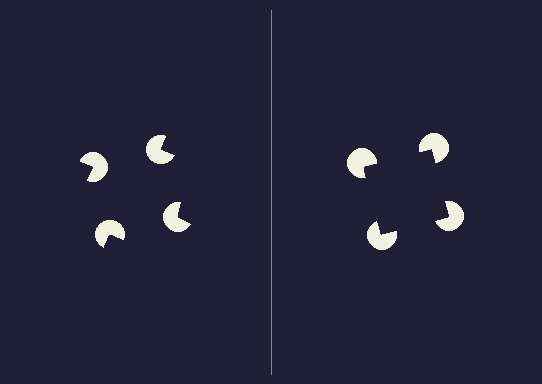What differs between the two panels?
The pac-man discs are positioned identically on both sides; only the wedge orientations differ. On the right they align to a square; on the left they are misaligned.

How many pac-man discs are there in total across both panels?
8 — 4 on each side.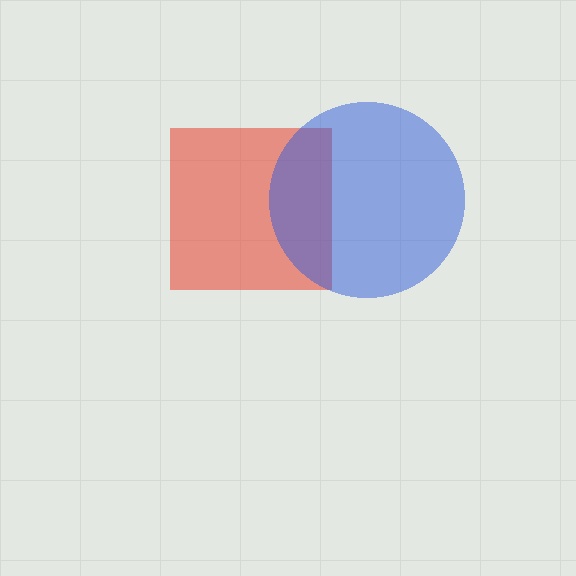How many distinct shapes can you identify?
There are 2 distinct shapes: a red square, a blue circle.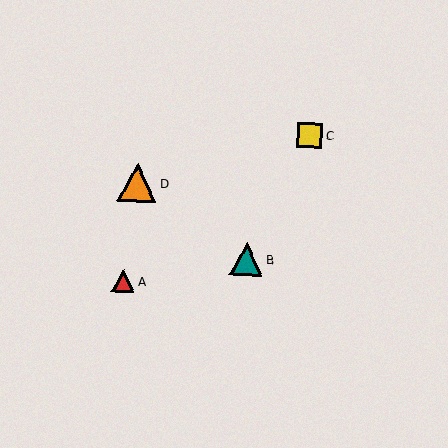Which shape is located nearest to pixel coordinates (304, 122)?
The yellow square (labeled C) at (310, 135) is nearest to that location.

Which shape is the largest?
The orange triangle (labeled D) is the largest.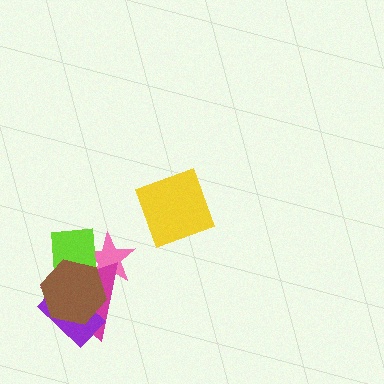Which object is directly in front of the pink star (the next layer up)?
The magenta triangle is directly in front of the pink star.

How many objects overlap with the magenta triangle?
4 objects overlap with the magenta triangle.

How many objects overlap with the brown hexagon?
4 objects overlap with the brown hexagon.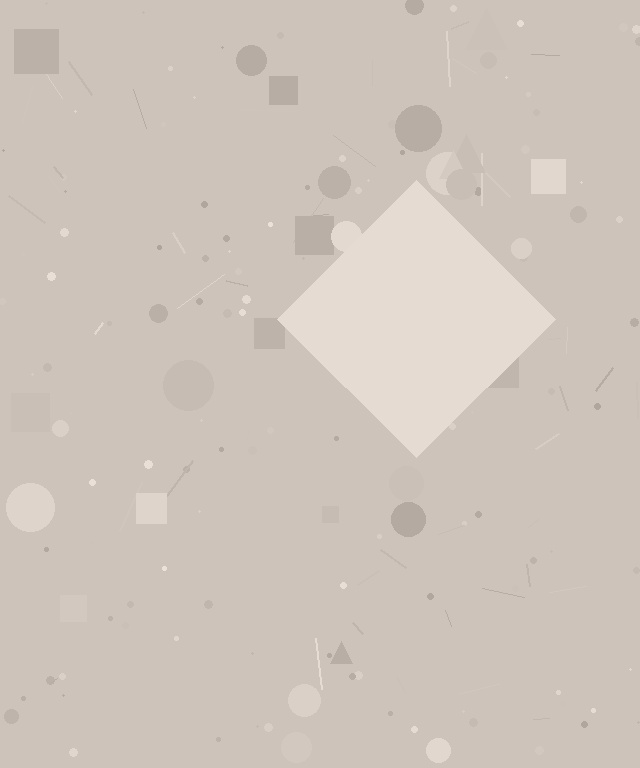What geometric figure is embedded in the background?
A diamond is embedded in the background.